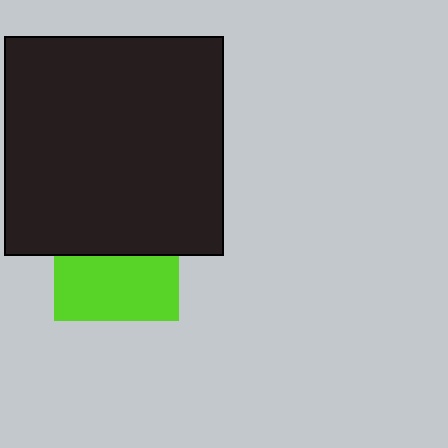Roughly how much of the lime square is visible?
About half of it is visible (roughly 52%).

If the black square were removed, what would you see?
You would see the complete lime square.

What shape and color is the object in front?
The object in front is a black square.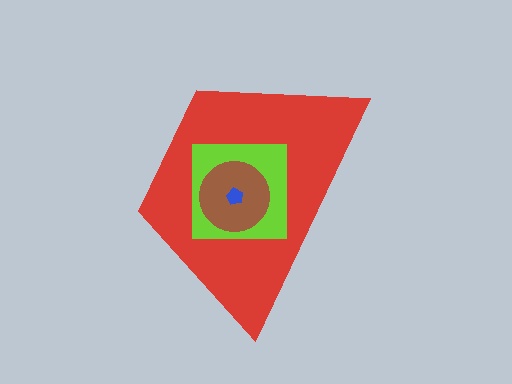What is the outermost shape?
The red trapezoid.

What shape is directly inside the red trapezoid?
The lime square.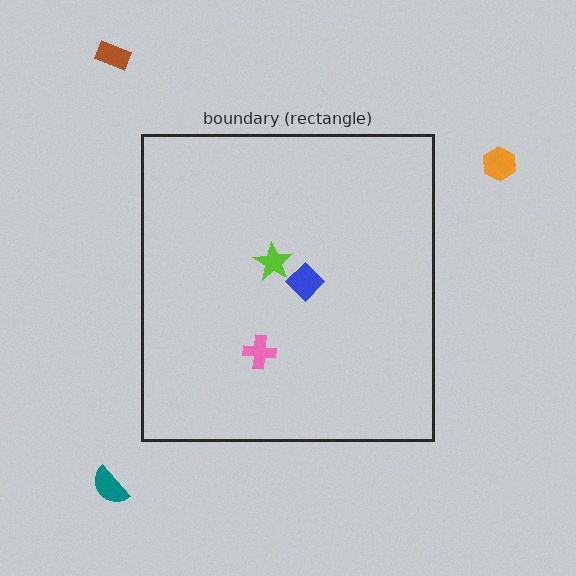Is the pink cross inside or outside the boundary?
Inside.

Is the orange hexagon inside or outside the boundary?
Outside.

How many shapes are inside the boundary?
3 inside, 3 outside.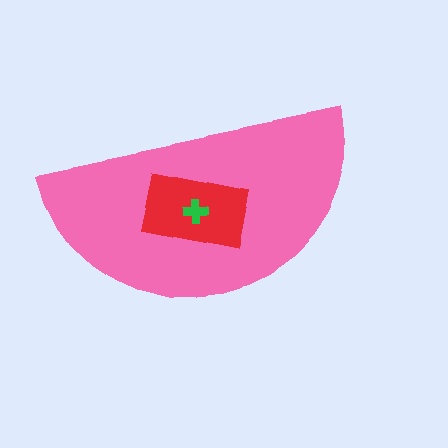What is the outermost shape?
The pink semicircle.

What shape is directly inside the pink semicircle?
The red rectangle.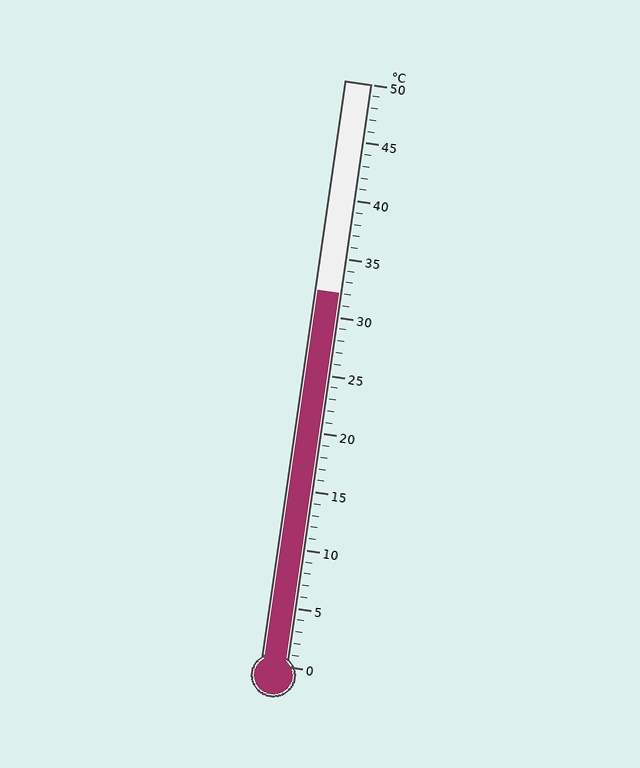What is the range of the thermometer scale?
The thermometer scale ranges from 0°C to 50°C.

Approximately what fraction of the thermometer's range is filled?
The thermometer is filled to approximately 65% of its range.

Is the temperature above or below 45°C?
The temperature is below 45°C.